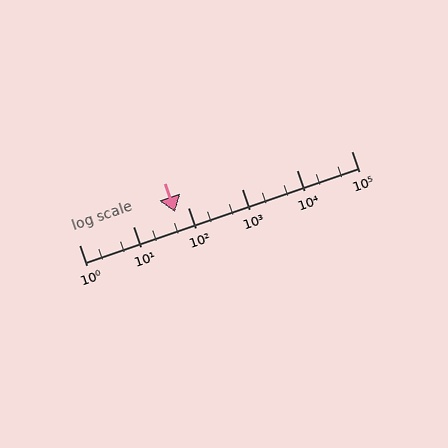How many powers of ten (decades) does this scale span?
The scale spans 5 decades, from 1 to 100000.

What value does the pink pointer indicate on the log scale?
The pointer indicates approximately 57.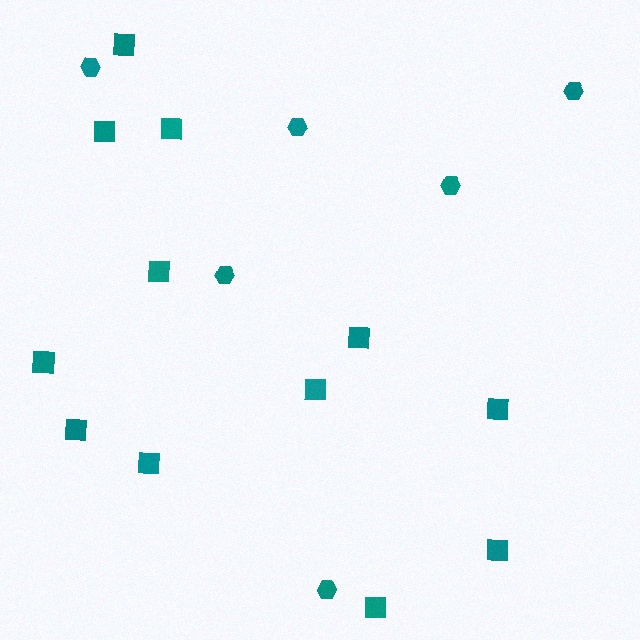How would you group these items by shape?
There are 2 groups: one group of squares (12) and one group of hexagons (6).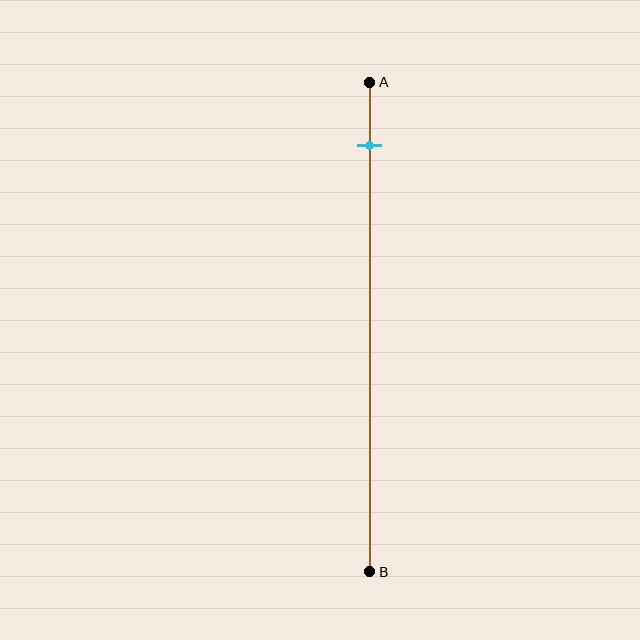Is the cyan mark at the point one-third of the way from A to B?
No, the mark is at about 15% from A, not at the 33% one-third point.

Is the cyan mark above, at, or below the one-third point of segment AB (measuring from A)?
The cyan mark is above the one-third point of segment AB.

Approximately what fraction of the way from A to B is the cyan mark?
The cyan mark is approximately 15% of the way from A to B.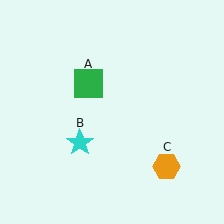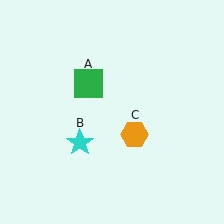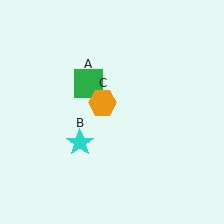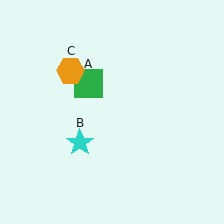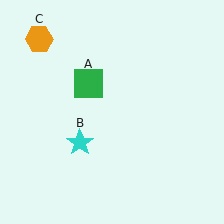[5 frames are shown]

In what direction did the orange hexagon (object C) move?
The orange hexagon (object C) moved up and to the left.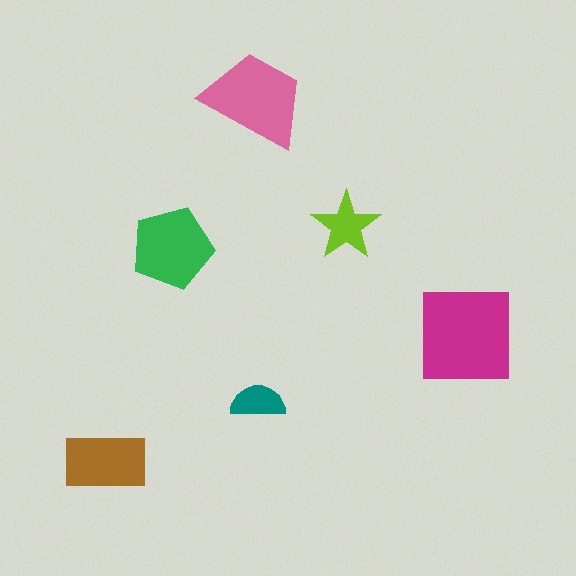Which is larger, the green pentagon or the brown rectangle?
The green pentagon.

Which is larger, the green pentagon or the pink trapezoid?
The pink trapezoid.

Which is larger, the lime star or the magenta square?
The magenta square.